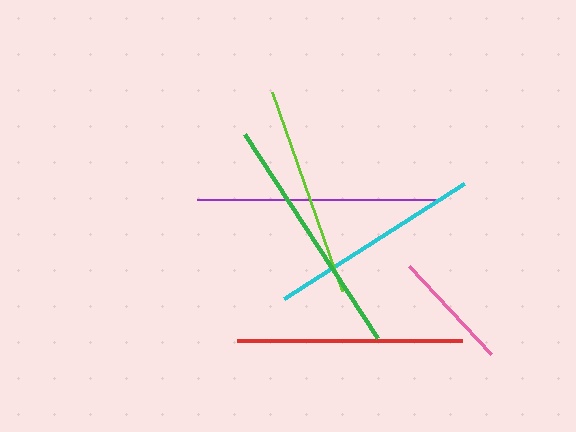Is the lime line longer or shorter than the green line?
The green line is longer than the lime line.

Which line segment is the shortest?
The pink line is the shortest at approximately 120 pixels.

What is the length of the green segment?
The green segment is approximately 243 pixels long.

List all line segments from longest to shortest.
From longest to shortest: purple, green, red, cyan, lime, pink.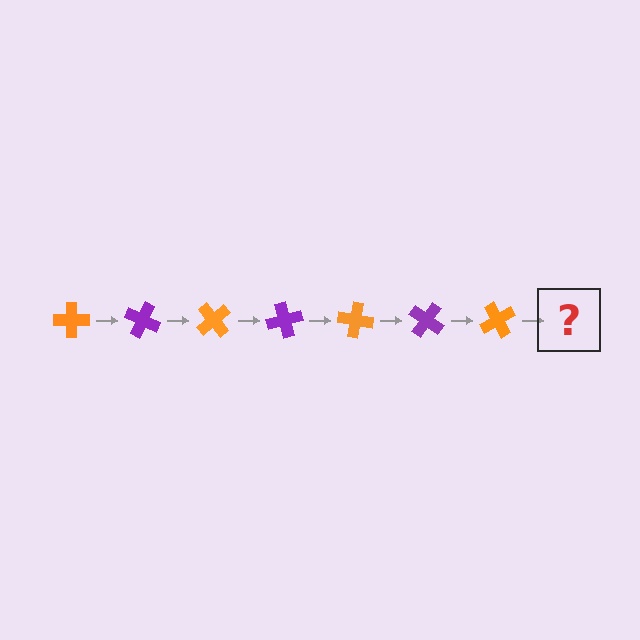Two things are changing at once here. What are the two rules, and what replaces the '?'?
The two rules are that it rotates 25 degrees each step and the color cycles through orange and purple. The '?' should be a purple cross, rotated 175 degrees from the start.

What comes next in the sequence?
The next element should be a purple cross, rotated 175 degrees from the start.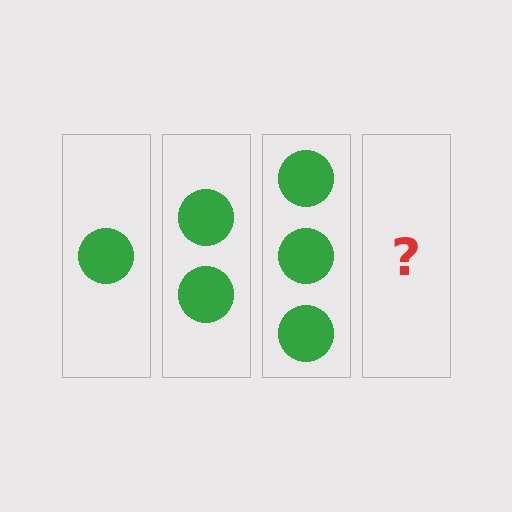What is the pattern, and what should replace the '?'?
The pattern is that each step adds one more circle. The '?' should be 4 circles.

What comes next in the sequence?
The next element should be 4 circles.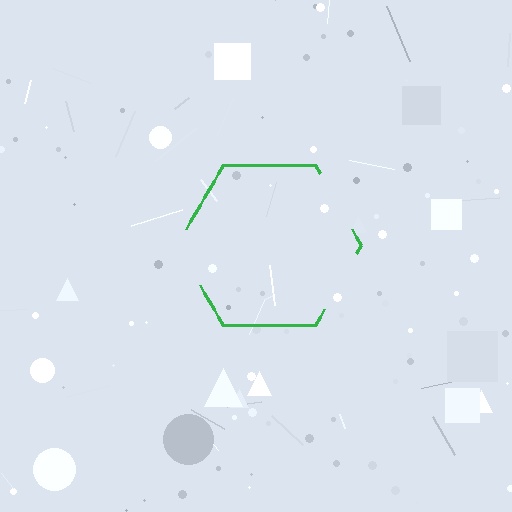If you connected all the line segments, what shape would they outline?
They would outline a hexagon.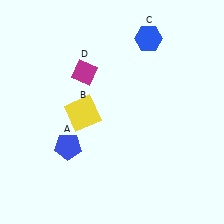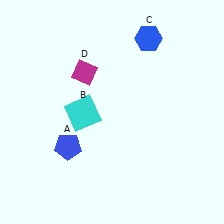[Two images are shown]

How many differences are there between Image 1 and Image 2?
There is 1 difference between the two images.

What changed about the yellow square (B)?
In Image 1, B is yellow. In Image 2, it changed to cyan.